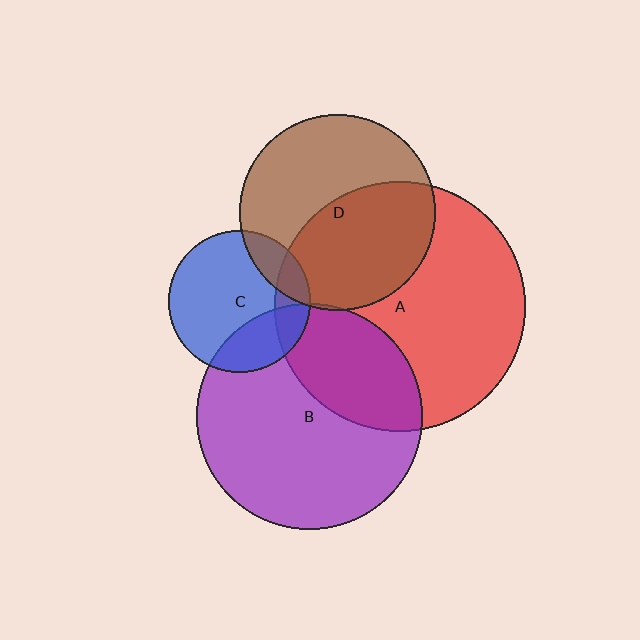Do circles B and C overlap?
Yes.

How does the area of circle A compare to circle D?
Approximately 1.6 times.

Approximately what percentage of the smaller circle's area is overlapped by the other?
Approximately 25%.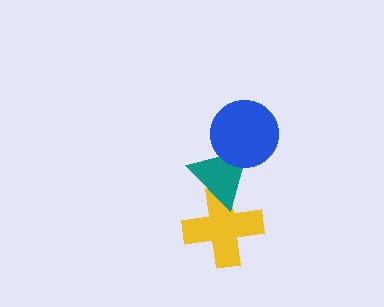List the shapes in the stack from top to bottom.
From top to bottom: the blue circle, the teal triangle, the yellow cross.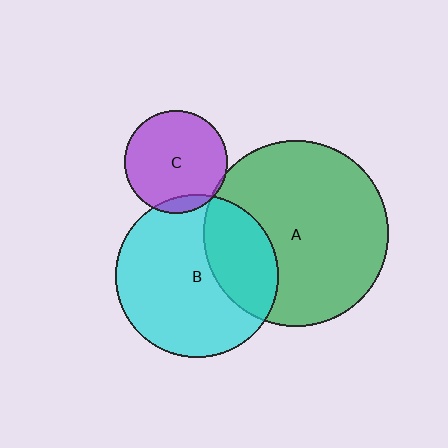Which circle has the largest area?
Circle A (green).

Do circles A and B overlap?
Yes.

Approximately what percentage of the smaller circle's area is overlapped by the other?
Approximately 30%.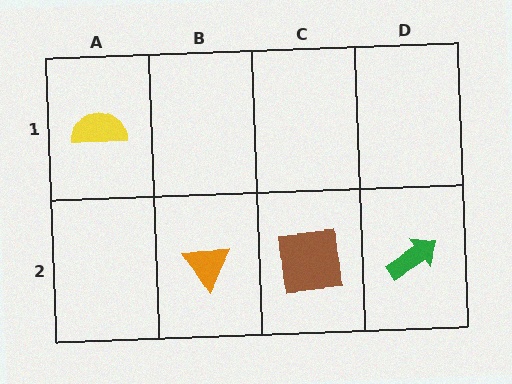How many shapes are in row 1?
1 shape.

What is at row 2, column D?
A green arrow.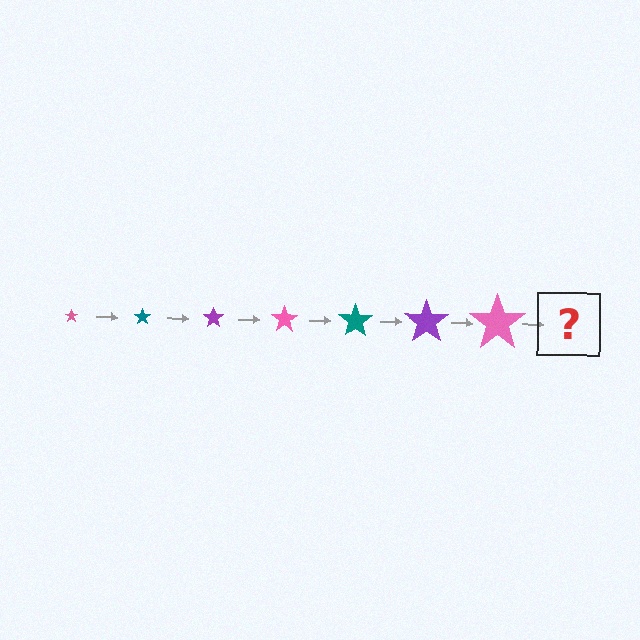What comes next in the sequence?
The next element should be a teal star, larger than the previous one.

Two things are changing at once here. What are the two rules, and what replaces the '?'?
The two rules are that the star grows larger each step and the color cycles through pink, teal, and purple. The '?' should be a teal star, larger than the previous one.